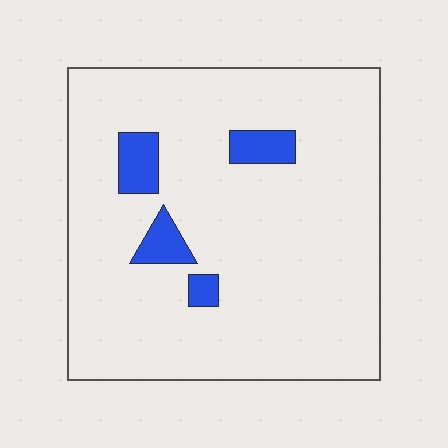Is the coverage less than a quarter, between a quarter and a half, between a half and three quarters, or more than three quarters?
Less than a quarter.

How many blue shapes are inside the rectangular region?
4.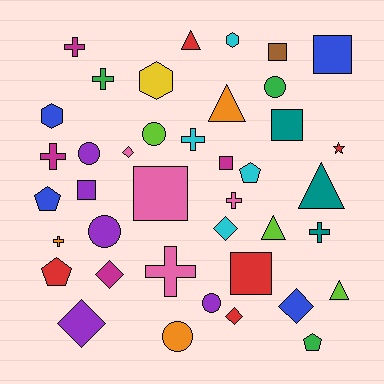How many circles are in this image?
There are 6 circles.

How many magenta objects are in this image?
There are 4 magenta objects.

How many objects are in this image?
There are 40 objects.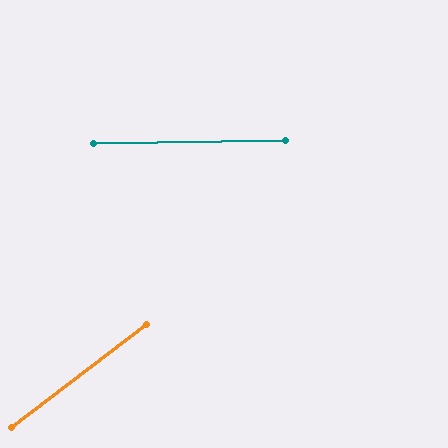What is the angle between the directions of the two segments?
Approximately 36 degrees.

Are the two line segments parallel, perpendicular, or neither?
Neither parallel nor perpendicular — they differ by about 36°.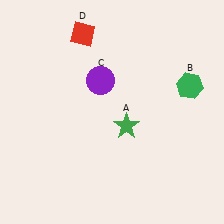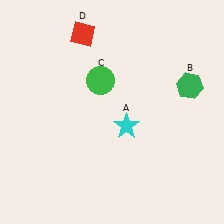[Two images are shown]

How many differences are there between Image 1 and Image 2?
There are 2 differences between the two images.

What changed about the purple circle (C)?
In Image 1, C is purple. In Image 2, it changed to green.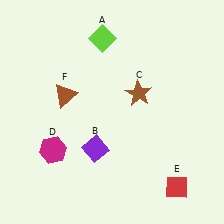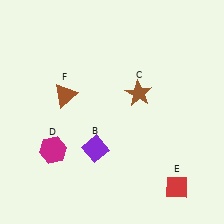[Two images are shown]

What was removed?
The lime diamond (A) was removed in Image 2.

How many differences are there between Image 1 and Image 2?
There is 1 difference between the two images.